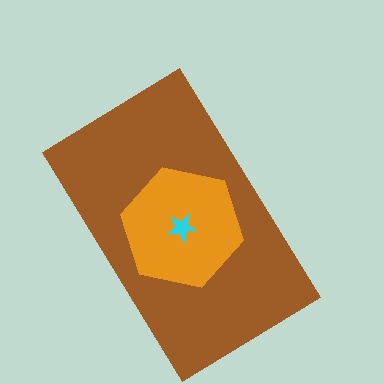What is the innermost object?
The cyan star.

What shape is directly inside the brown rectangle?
The orange hexagon.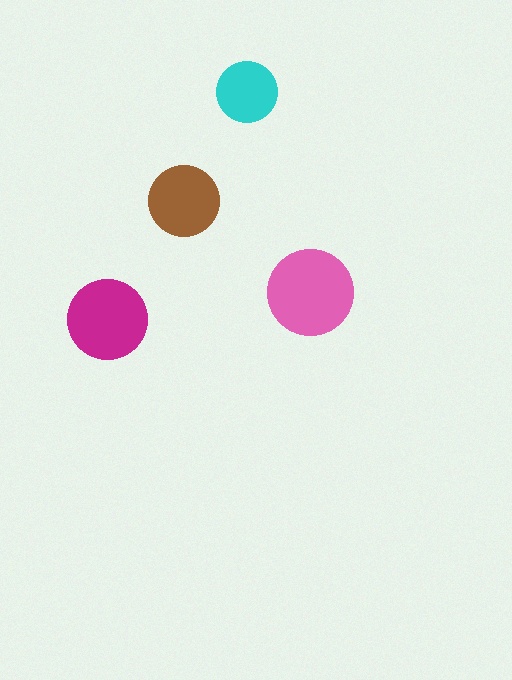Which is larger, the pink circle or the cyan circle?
The pink one.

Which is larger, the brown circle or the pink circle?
The pink one.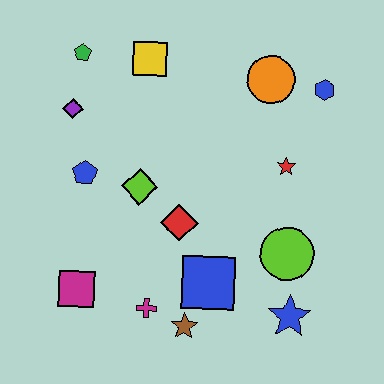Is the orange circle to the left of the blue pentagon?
No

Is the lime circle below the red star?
Yes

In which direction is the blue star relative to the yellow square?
The blue star is below the yellow square.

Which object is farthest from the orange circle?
The magenta square is farthest from the orange circle.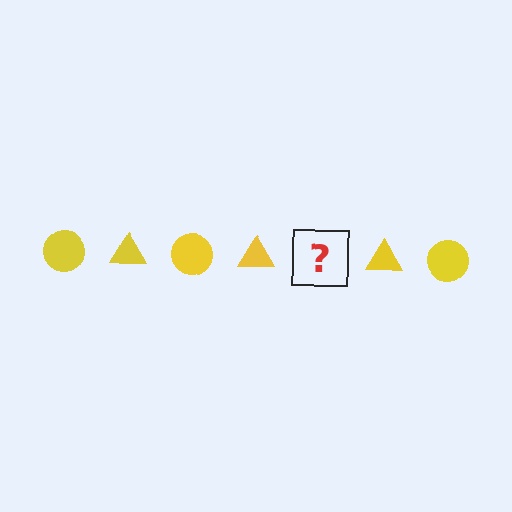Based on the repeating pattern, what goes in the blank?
The blank should be a yellow circle.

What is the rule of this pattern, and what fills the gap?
The rule is that the pattern cycles through circle, triangle shapes in yellow. The gap should be filled with a yellow circle.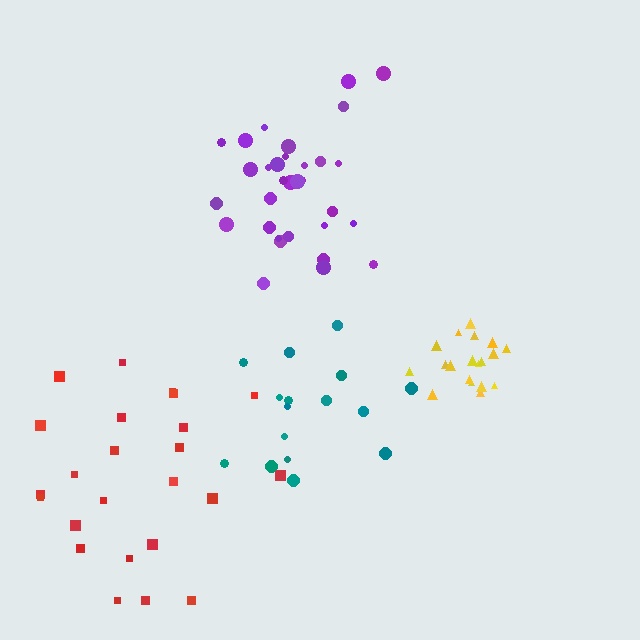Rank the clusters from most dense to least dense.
yellow, purple, teal, red.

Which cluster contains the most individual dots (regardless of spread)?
Purple (32).